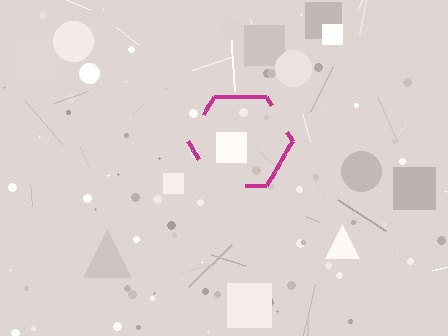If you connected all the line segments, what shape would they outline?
They would outline a hexagon.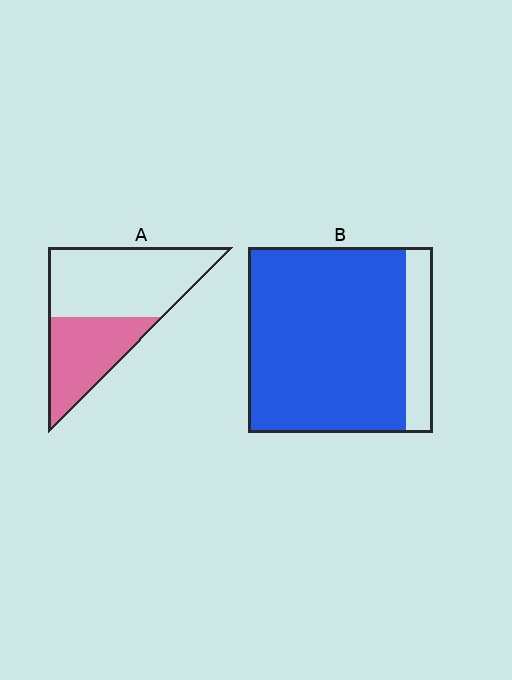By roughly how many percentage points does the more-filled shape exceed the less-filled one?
By roughly 45 percentage points (B over A).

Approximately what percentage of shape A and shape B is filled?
A is approximately 40% and B is approximately 85%.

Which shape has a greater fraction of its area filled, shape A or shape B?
Shape B.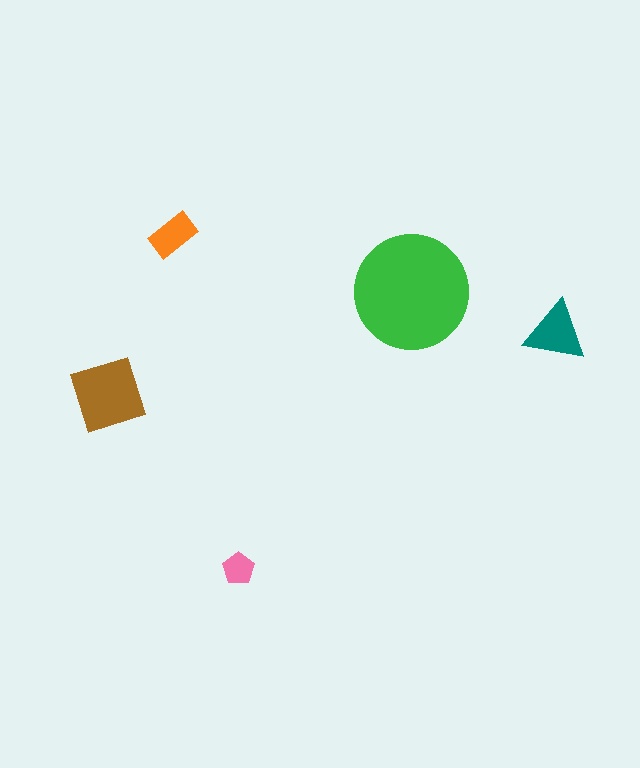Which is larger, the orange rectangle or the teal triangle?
The teal triangle.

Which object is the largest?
The green circle.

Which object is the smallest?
The pink pentagon.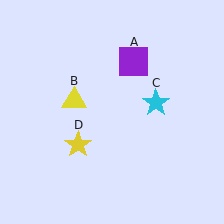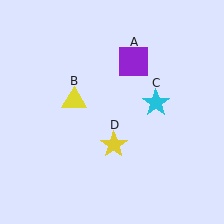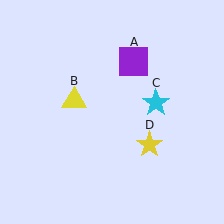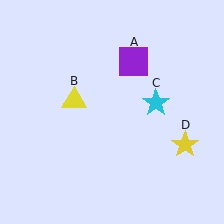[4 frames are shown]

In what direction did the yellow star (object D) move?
The yellow star (object D) moved right.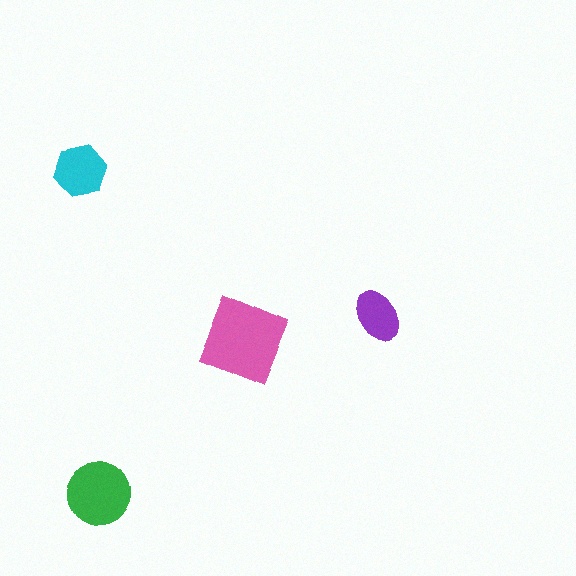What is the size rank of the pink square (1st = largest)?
1st.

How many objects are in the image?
There are 4 objects in the image.